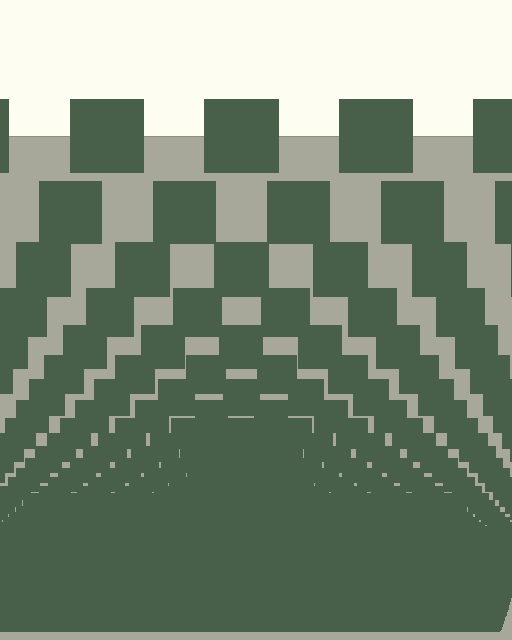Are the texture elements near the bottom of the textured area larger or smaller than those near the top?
Smaller. The gradient is inverted — elements near the bottom are smaller and denser.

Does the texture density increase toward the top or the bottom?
Density increases toward the bottom.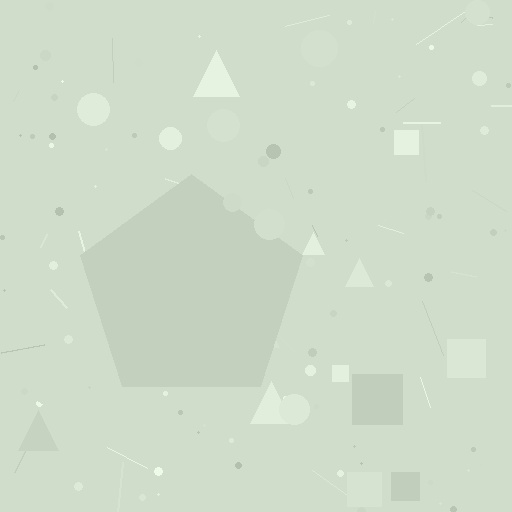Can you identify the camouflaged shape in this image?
The camouflaged shape is a pentagon.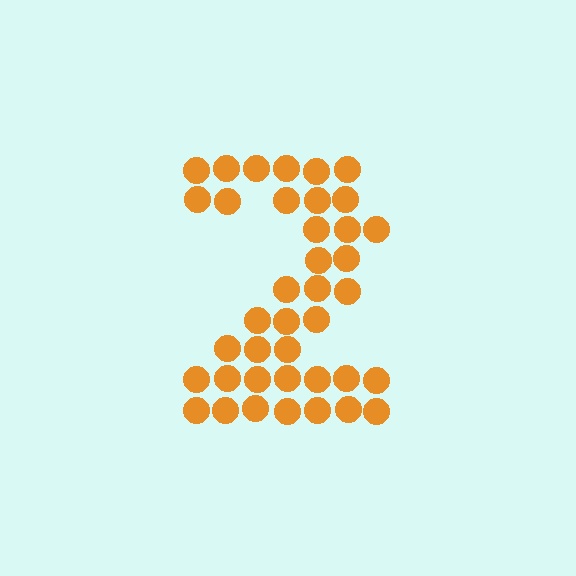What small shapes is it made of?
It is made of small circles.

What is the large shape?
The large shape is the digit 2.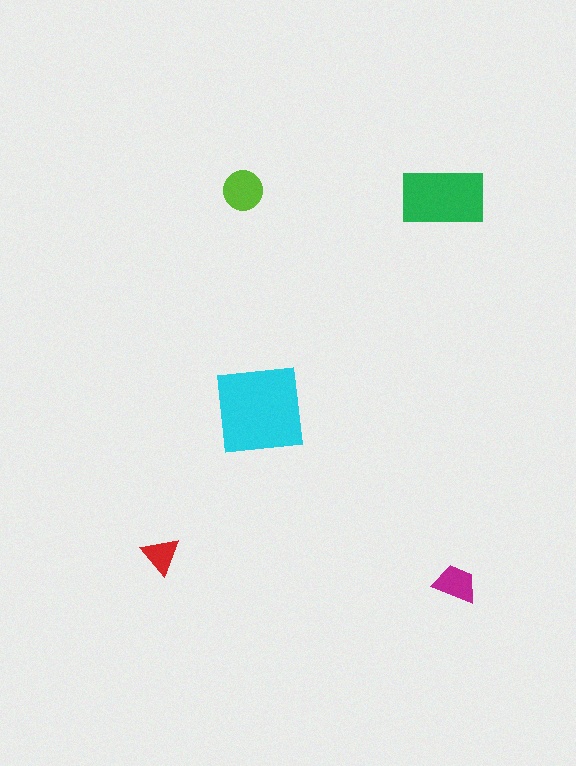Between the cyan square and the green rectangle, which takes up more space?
The cyan square.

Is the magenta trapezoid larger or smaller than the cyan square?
Smaller.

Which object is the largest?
The cyan square.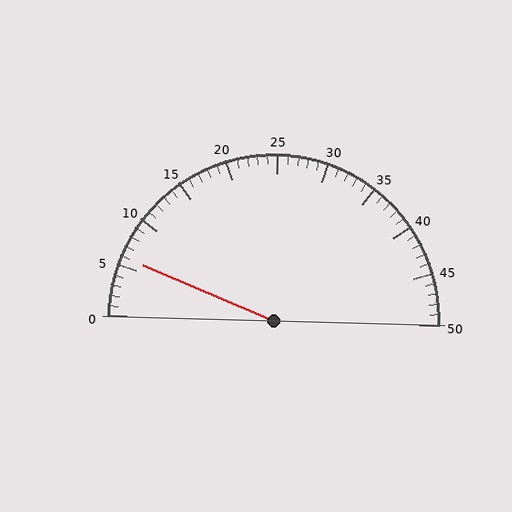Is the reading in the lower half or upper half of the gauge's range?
The reading is in the lower half of the range (0 to 50).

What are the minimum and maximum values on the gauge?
The gauge ranges from 0 to 50.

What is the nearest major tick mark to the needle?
The nearest major tick mark is 5.